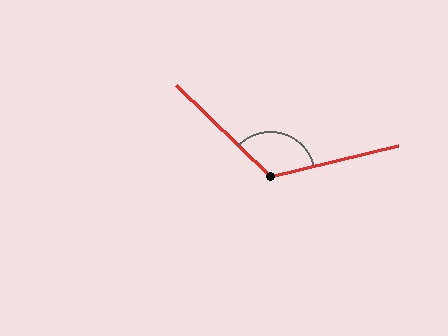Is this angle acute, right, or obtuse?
It is obtuse.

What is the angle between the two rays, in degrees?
Approximately 123 degrees.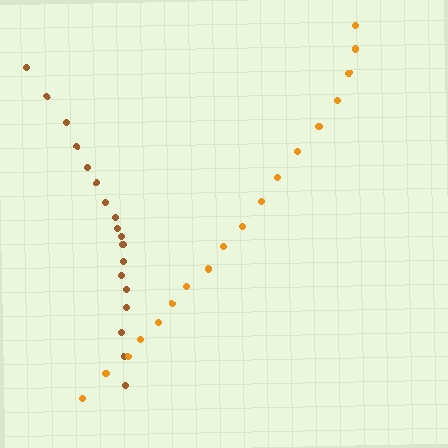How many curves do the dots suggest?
There are 2 distinct paths.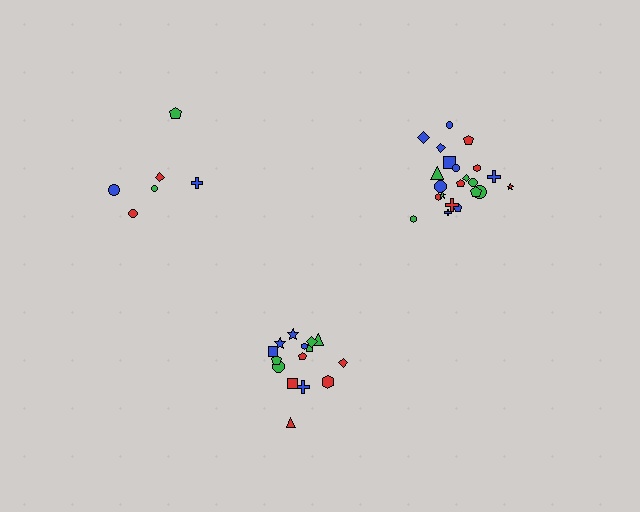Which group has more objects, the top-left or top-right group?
The top-right group.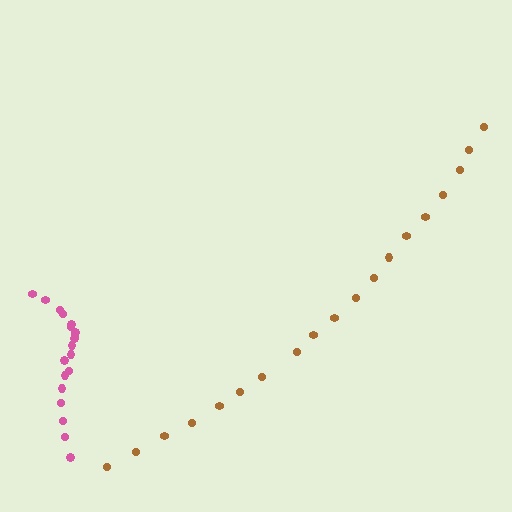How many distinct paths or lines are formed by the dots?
There are 2 distinct paths.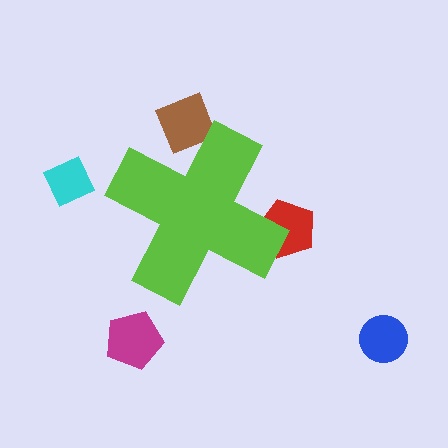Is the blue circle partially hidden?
No, the blue circle is fully visible.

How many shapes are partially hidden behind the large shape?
2 shapes are partially hidden.